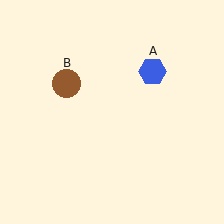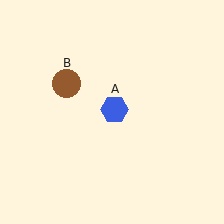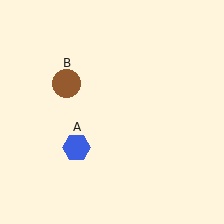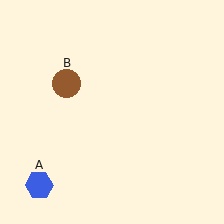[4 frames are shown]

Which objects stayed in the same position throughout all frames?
Brown circle (object B) remained stationary.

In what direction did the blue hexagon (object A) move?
The blue hexagon (object A) moved down and to the left.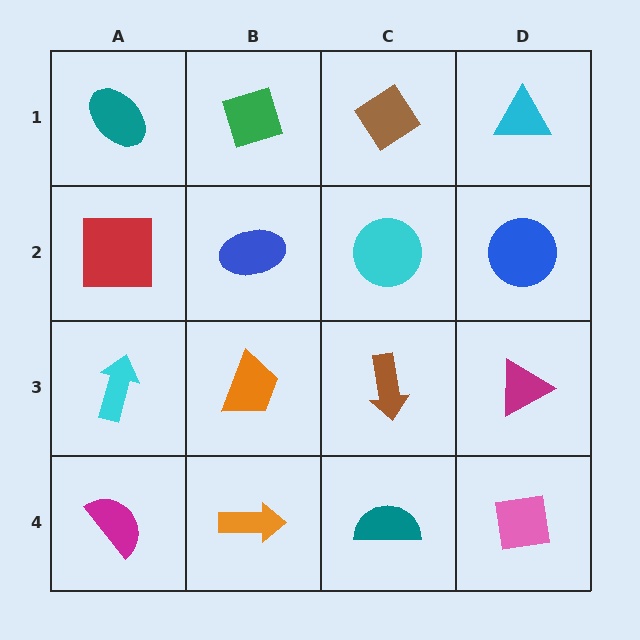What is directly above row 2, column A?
A teal ellipse.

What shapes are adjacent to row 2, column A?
A teal ellipse (row 1, column A), a cyan arrow (row 3, column A), a blue ellipse (row 2, column B).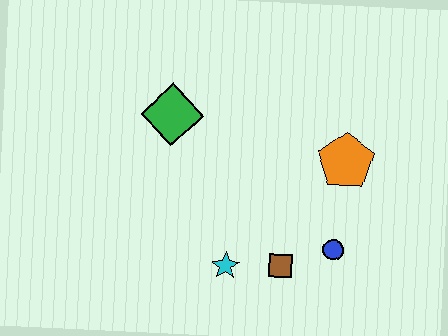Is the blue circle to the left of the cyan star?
No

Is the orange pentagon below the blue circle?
No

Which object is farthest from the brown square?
The green diamond is farthest from the brown square.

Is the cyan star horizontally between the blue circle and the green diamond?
Yes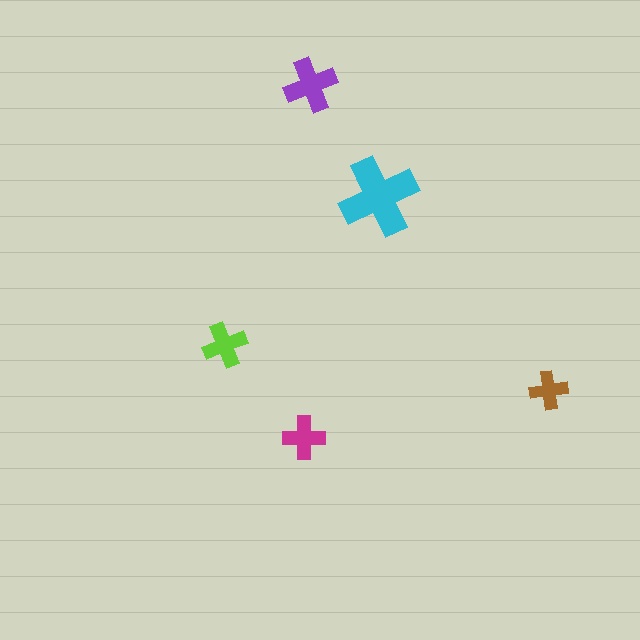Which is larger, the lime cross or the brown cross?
The lime one.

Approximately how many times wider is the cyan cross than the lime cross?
About 2 times wider.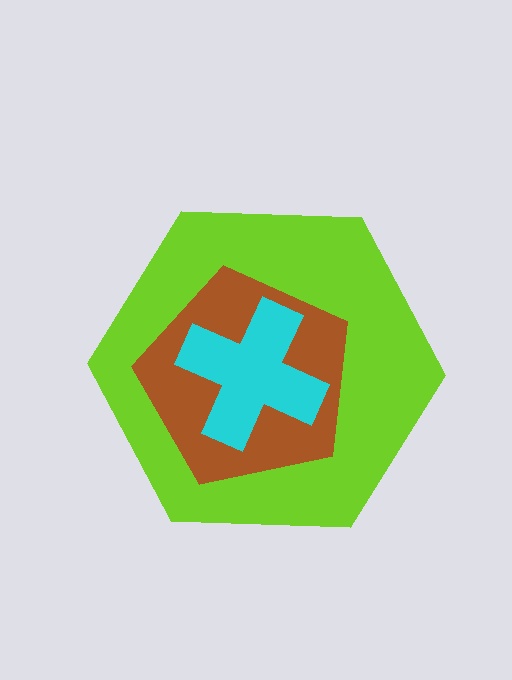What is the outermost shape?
The lime hexagon.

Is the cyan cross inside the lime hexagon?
Yes.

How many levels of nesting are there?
3.